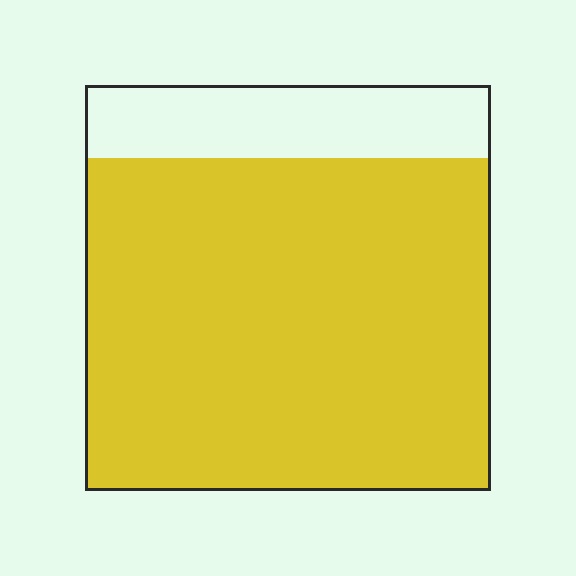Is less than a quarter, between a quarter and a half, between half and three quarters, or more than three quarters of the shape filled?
More than three quarters.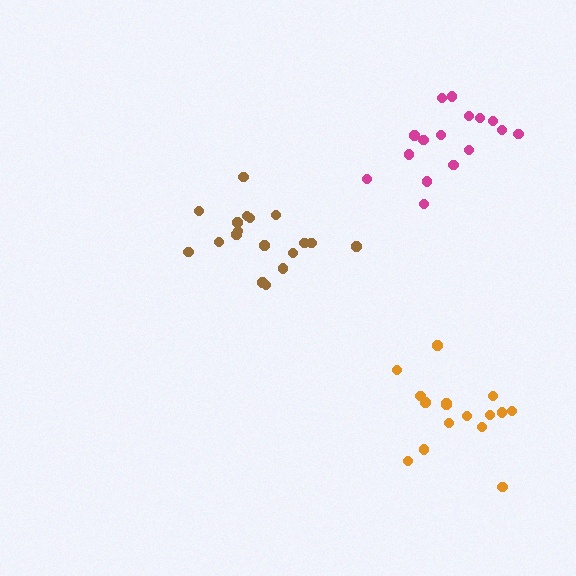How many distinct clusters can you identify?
There are 3 distinct clusters.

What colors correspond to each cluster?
The clusters are colored: orange, brown, magenta.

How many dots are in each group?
Group 1: 16 dots, Group 2: 18 dots, Group 3: 17 dots (51 total).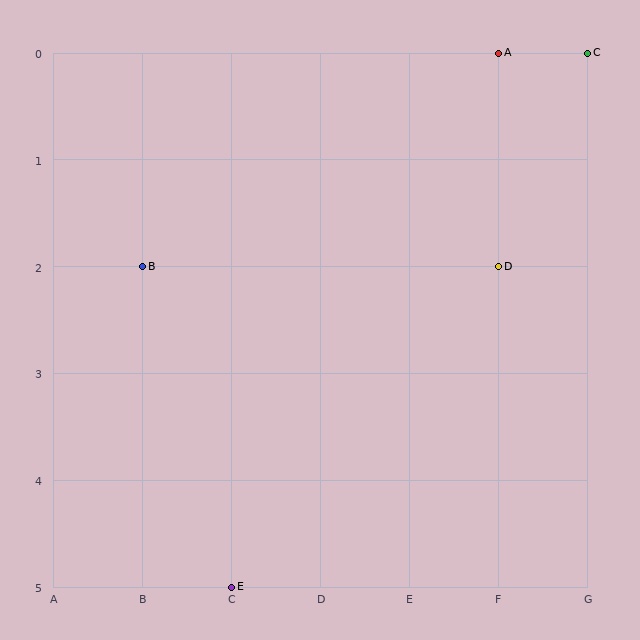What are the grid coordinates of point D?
Point D is at grid coordinates (F, 2).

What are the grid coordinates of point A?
Point A is at grid coordinates (F, 0).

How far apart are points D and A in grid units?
Points D and A are 2 rows apart.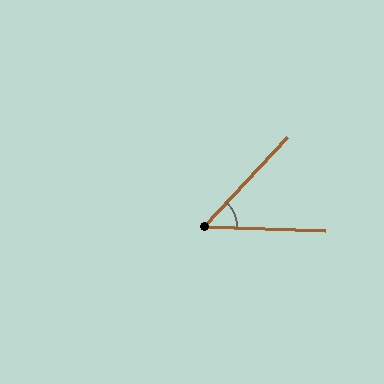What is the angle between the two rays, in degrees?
Approximately 49 degrees.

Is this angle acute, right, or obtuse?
It is acute.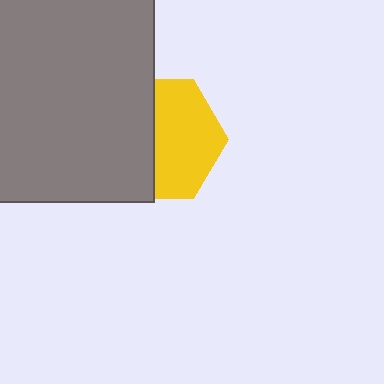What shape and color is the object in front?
The object in front is a gray square.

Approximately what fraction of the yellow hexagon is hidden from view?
Roughly 46% of the yellow hexagon is hidden behind the gray square.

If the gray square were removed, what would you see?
You would see the complete yellow hexagon.